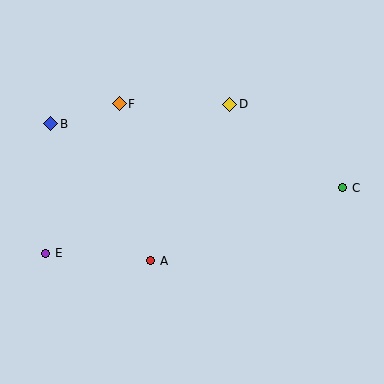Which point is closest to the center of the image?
Point A at (151, 261) is closest to the center.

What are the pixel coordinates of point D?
Point D is at (230, 104).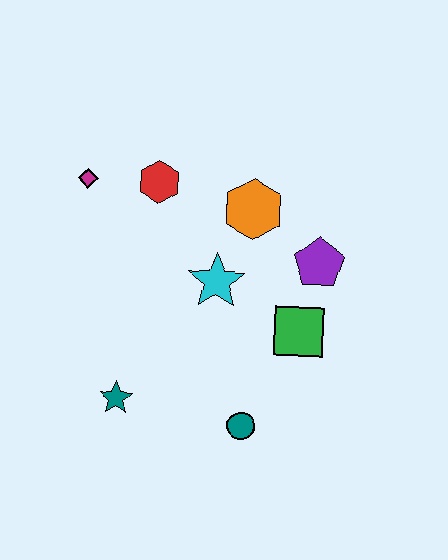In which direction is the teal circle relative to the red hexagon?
The teal circle is below the red hexagon.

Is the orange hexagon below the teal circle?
No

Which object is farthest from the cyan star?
The magenta diamond is farthest from the cyan star.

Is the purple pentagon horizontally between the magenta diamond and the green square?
No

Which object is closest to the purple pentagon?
The green square is closest to the purple pentagon.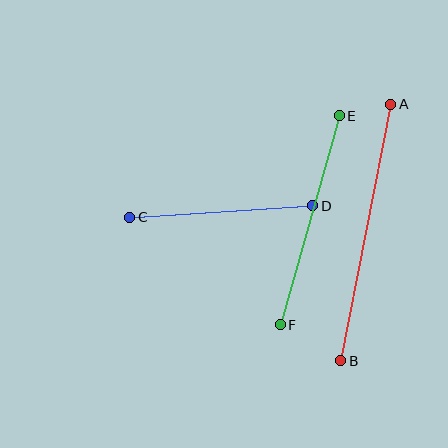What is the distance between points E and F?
The distance is approximately 217 pixels.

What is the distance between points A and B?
The distance is approximately 261 pixels.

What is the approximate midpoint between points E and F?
The midpoint is at approximately (310, 220) pixels.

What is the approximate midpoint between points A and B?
The midpoint is at approximately (366, 233) pixels.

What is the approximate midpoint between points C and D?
The midpoint is at approximately (221, 212) pixels.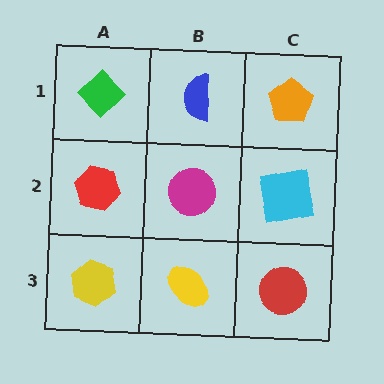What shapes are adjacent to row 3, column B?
A magenta circle (row 2, column B), a yellow hexagon (row 3, column A), a red circle (row 3, column C).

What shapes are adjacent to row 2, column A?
A green diamond (row 1, column A), a yellow hexagon (row 3, column A), a magenta circle (row 2, column B).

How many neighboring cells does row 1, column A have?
2.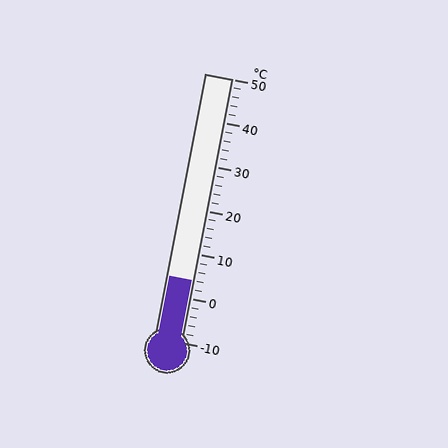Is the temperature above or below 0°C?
The temperature is above 0°C.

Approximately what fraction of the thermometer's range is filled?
The thermometer is filled to approximately 25% of its range.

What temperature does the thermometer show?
The thermometer shows approximately 4°C.